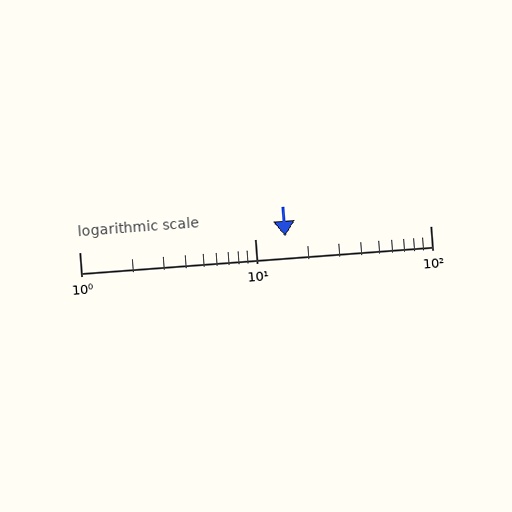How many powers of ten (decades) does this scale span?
The scale spans 2 decades, from 1 to 100.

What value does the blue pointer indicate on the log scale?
The pointer indicates approximately 15.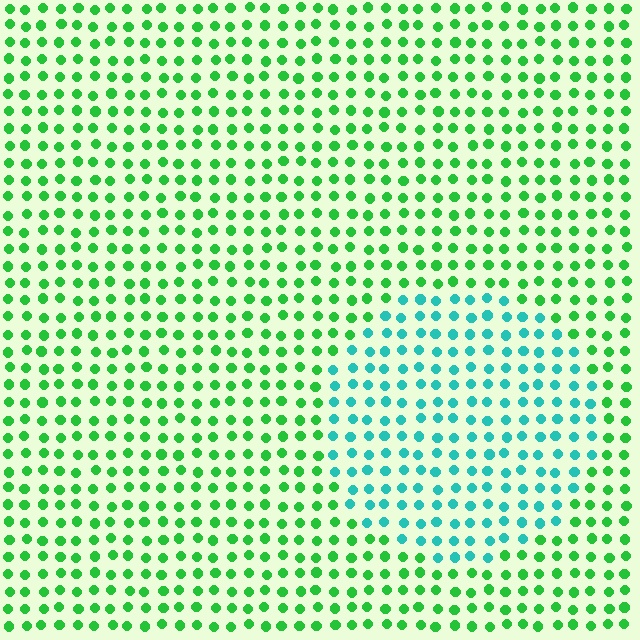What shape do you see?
I see a circle.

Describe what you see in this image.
The image is filled with small green elements in a uniform arrangement. A circle-shaped region is visible where the elements are tinted to a slightly different hue, forming a subtle color boundary.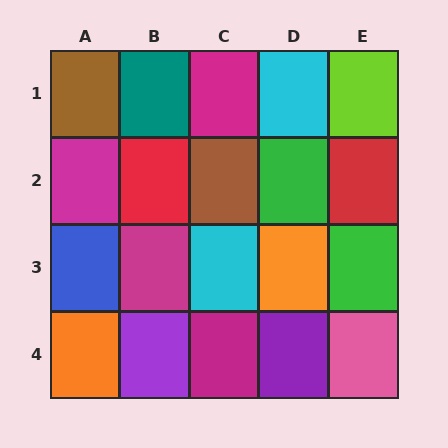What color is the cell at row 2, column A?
Magenta.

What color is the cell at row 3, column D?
Orange.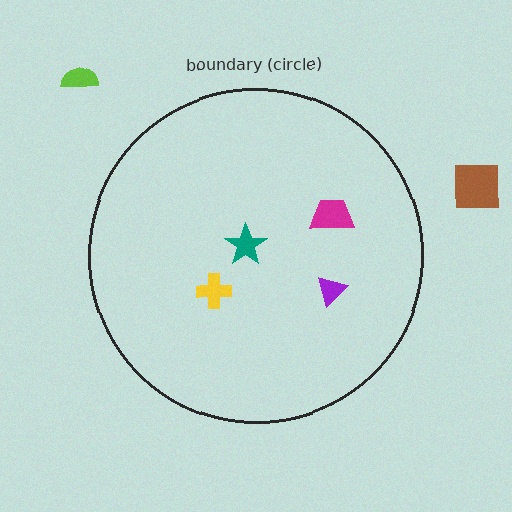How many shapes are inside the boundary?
4 inside, 2 outside.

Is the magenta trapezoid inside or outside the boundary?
Inside.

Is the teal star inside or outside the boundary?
Inside.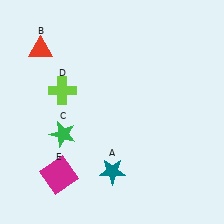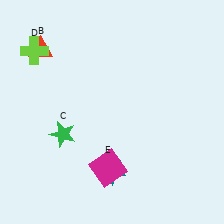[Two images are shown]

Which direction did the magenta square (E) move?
The magenta square (E) moved right.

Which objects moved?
The objects that moved are: the lime cross (D), the magenta square (E).